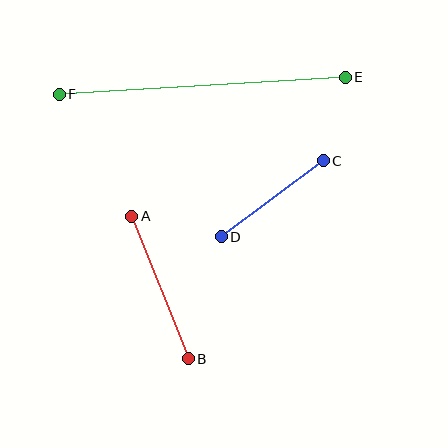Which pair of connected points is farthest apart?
Points E and F are farthest apart.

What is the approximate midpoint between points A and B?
The midpoint is at approximately (160, 287) pixels.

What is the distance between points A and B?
The distance is approximately 153 pixels.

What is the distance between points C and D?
The distance is approximately 127 pixels.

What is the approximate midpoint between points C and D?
The midpoint is at approximately (272, 199) pixels.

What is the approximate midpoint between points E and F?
The midpoint is at approximately (202, 86) pixels.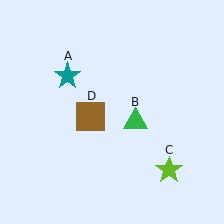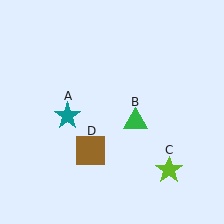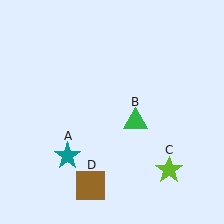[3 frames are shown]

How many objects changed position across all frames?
2 objects changed position: teal star (object A), brown square (object D).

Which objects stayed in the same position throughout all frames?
Green triangle (object B) and lime star (object C) remained stationary.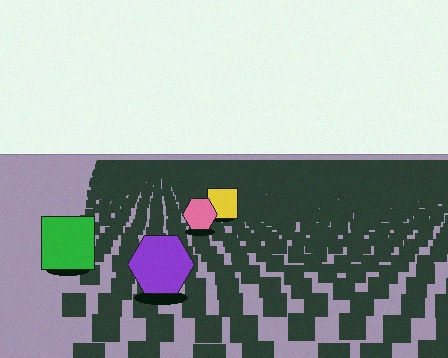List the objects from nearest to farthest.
From nearest to farthest: the purple hexagon, the green square, the pink hexagon, the yellow square.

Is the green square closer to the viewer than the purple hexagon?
No. The purple hexagon is closer — you can tell from the texture gradient: the ground texture is coarser near it.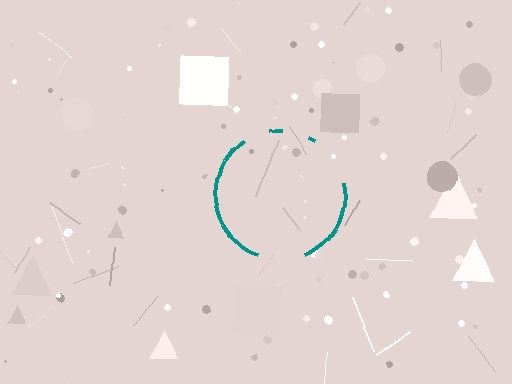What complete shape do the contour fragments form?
The contour fragments form a circle.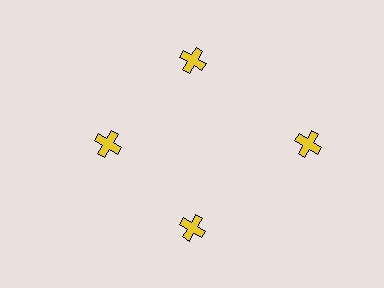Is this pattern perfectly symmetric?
No. The 4 yellow crosses are arranged in a ring, but one element near the 3 o'clock position is pushed outward from the center, breaking the 4-fold rotational symmetry.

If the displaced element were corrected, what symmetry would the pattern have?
It would have 4-fold rotational symmetry — the pattern would map onto itself every 90 degrees.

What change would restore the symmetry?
The symmetry would be restored by moving it inward, back onto the ring so that all 4 crosses sit at equal angles and equal distance from the center.